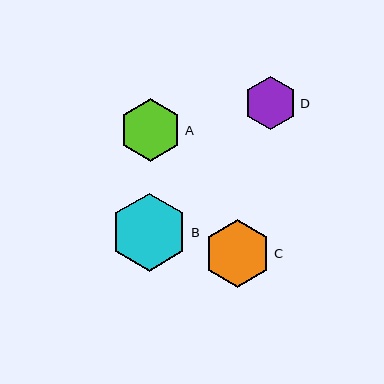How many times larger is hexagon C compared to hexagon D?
Hexagon C is approximately 1.3 times the size of hexagon D.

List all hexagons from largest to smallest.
From largest to smallest: B, C, A, D.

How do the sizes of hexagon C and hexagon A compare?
Hexagon C and hexagon A are approximately the same size.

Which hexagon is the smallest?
Hexagon D is the smallest with a size of approximately 53 pixels.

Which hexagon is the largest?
Hexagon B is the largest with a size of approximately 78 pixels.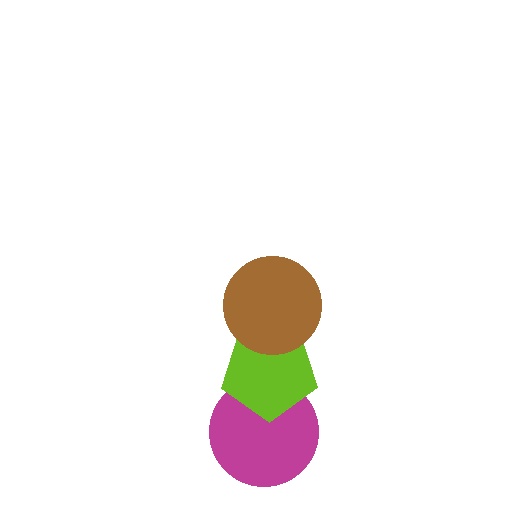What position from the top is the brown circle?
The brown circle is 1st from the top.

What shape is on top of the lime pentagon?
The brown circle is on top of the lime pentagon.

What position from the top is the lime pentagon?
The lime pentagon is 2nd from the top.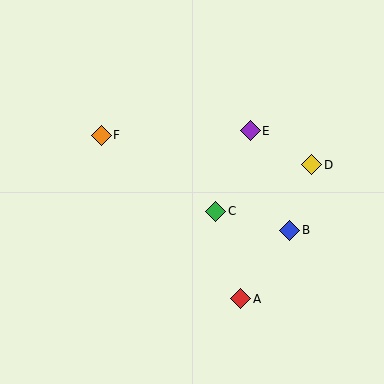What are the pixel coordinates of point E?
Point E is at (250, 131).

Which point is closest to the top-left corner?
Point F is closest to the top-left corner.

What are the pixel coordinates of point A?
Point A is at (241, 299).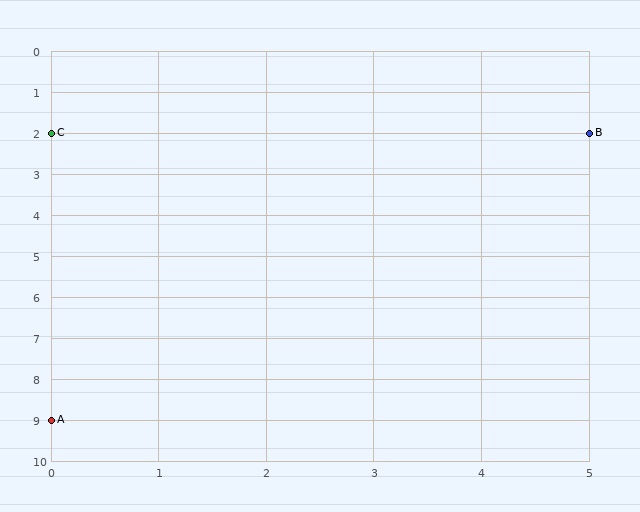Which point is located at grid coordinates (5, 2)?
Point B is at (5, 2).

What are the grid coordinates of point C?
Point C is at grid coordinates (0, 2).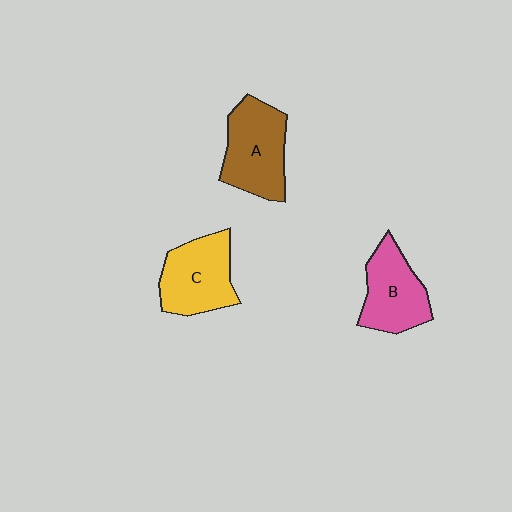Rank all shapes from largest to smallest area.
From largest to smallest: A (brown), C (yellow), B (pink).